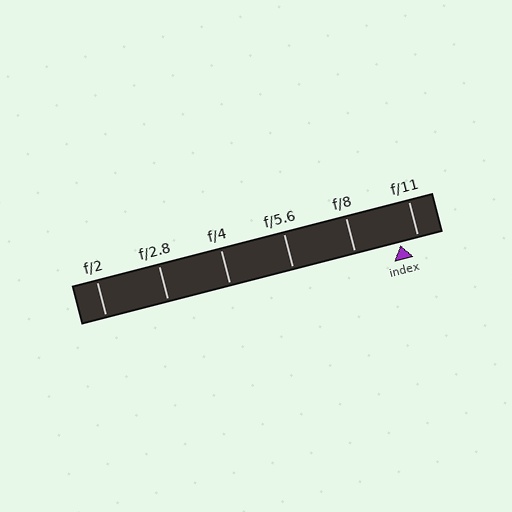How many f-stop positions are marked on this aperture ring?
There are 6 f-stop positions marked.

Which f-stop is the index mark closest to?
The index mark is closest to f/11.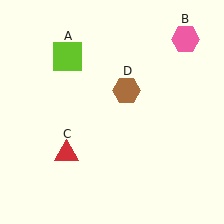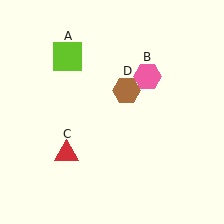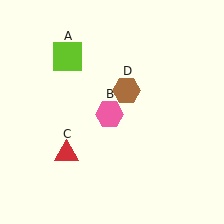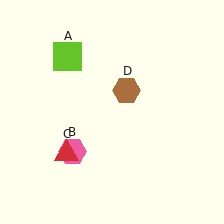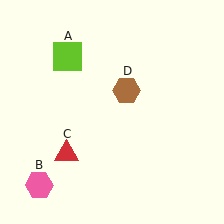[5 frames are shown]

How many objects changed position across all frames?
1 object changed position: pink hexagon (object B).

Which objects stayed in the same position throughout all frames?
Lime square (object A) and red triangle (object C) and brown hexagon (object D) remained stationary.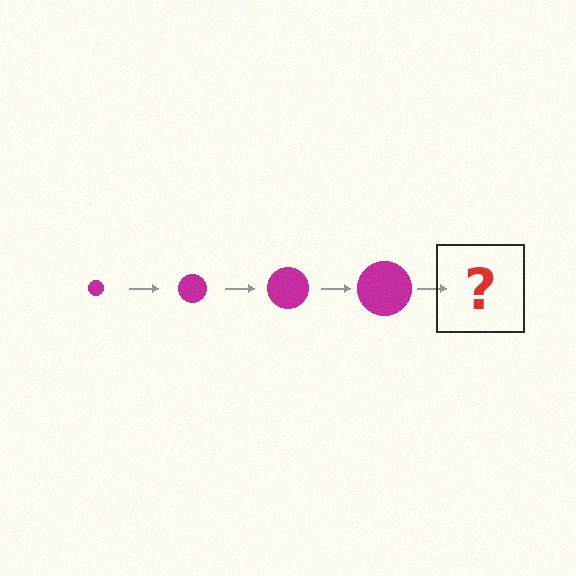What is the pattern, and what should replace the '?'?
The pattern is that the circle gets progressively larger each step. The '?' should be a magenta circle, larger than the previous one.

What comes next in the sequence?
The next element should be a magenta circle, larger than the previous one.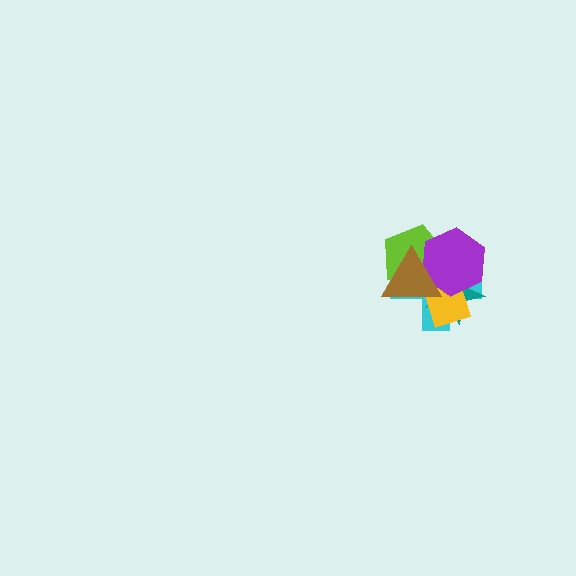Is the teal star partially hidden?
Yes, it is partially covered by another shape.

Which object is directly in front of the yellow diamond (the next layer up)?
The purple hexagon is directly in front of the yellow diamond.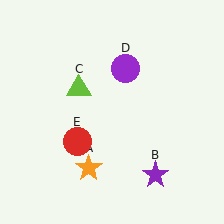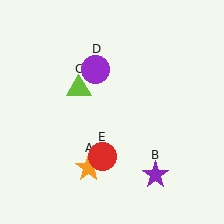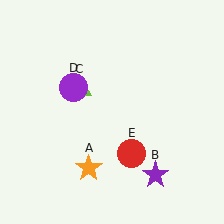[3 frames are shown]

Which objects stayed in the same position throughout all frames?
Orange star (object A) and purple star (object B) and lime triangle (object C) remained stationary.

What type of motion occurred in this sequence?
The purple circle (object D), red circle (object E) rotated counterclockwise around the center of the scene.